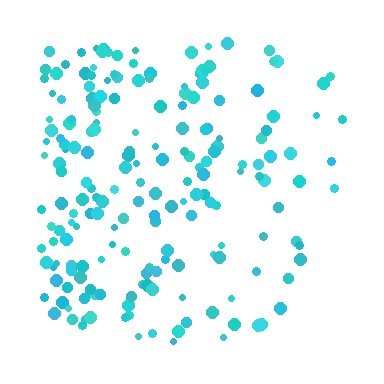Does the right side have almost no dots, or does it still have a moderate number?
Still a moderate number, just noticeably fewer than the left.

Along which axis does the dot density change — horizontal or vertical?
Horizontal.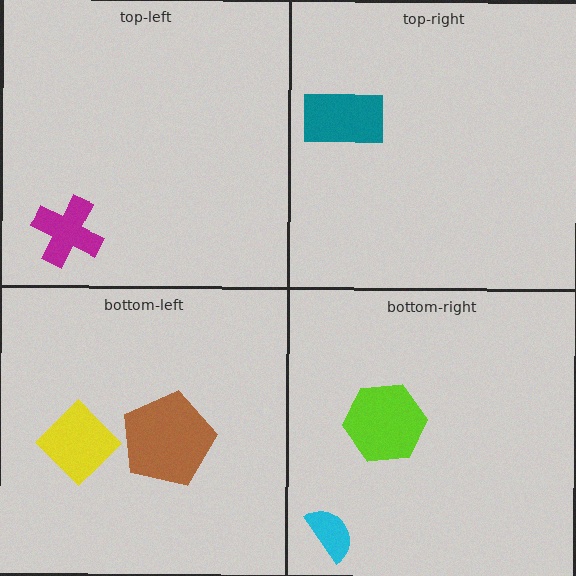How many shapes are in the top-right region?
1.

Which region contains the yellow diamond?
The bottom-left region.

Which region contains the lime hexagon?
The bottom-right region.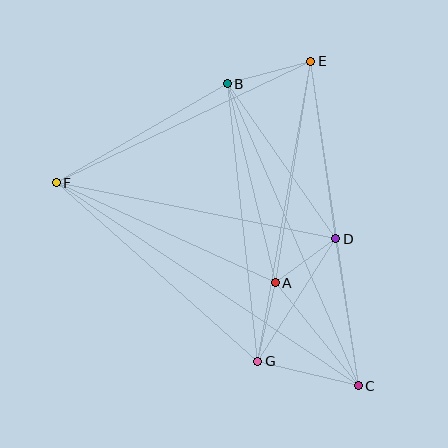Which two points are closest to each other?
Points A and D are closest to each other.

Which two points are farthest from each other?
Points C and F are farthest from each other.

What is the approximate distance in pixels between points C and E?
The distance between C and E is approximately 328 pixels.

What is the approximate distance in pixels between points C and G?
The distance between C and G is approximately 103 pixels.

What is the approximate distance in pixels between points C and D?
The distance between C and D is approximately 149 pixels.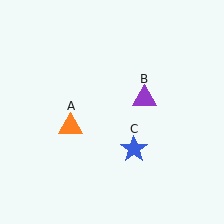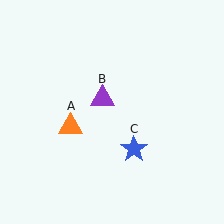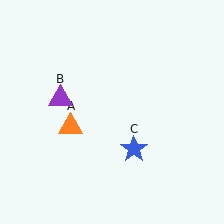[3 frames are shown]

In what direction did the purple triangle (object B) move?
The purple triangle (object B) moved left.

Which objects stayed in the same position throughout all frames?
Orange triangle (object A) and blue star (object C) remained stationary.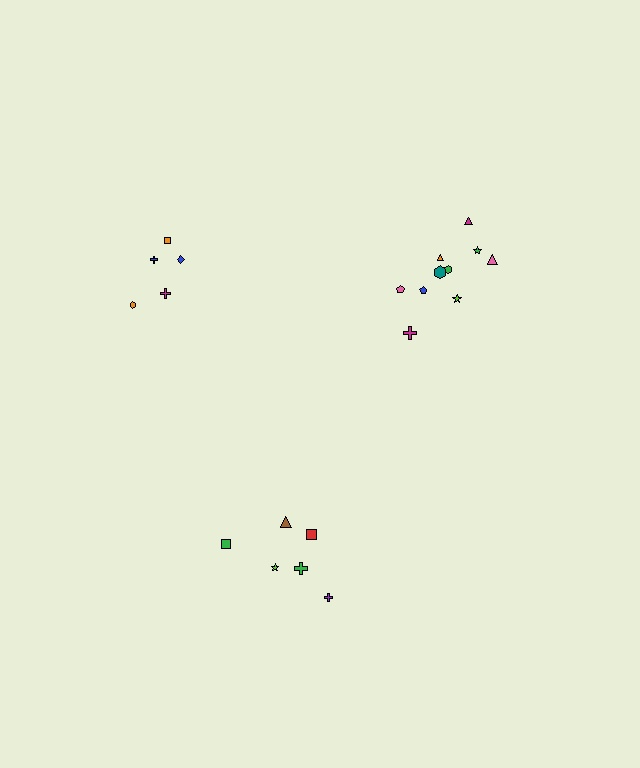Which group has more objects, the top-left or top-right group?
The top-right group.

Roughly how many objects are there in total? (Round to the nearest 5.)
Roughly 20 objects in total.